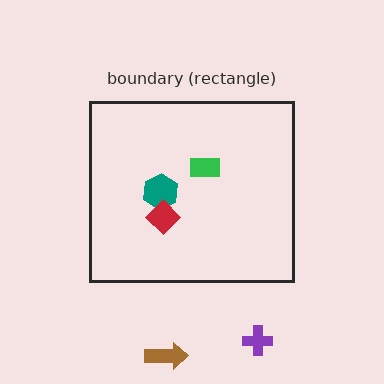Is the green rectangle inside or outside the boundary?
Inside.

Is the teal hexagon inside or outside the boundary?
Inside.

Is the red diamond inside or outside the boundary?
Inside.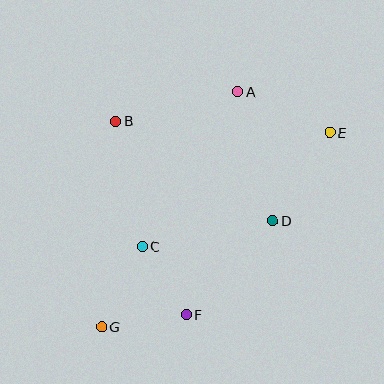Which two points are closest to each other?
Points C and F are closest to each other.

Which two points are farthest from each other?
Points E and G are farthest from each other.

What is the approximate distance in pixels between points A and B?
The distance between A and B is approximately 126 pixels.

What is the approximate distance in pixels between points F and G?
The distance between F and G is approximately 86 pixels.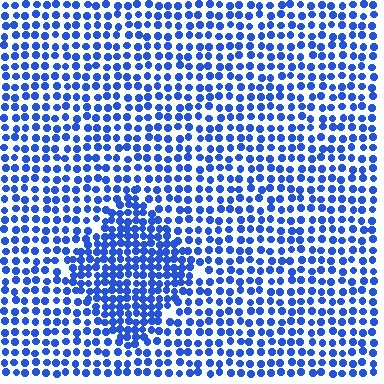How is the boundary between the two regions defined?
The boundary is defined by a change in element density (approximately 1.7x ratio). All elements are the same color, size, and shape.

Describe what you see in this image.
The image contains small blue elements arranged at two different densities. A diamond-shaped region is visible where the elements are more densely packed than the surrounding area.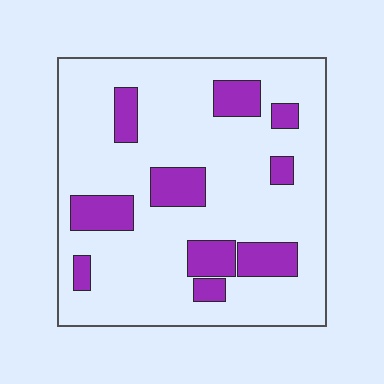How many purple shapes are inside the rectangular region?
10.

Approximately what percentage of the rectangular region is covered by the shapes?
Approximately 20%.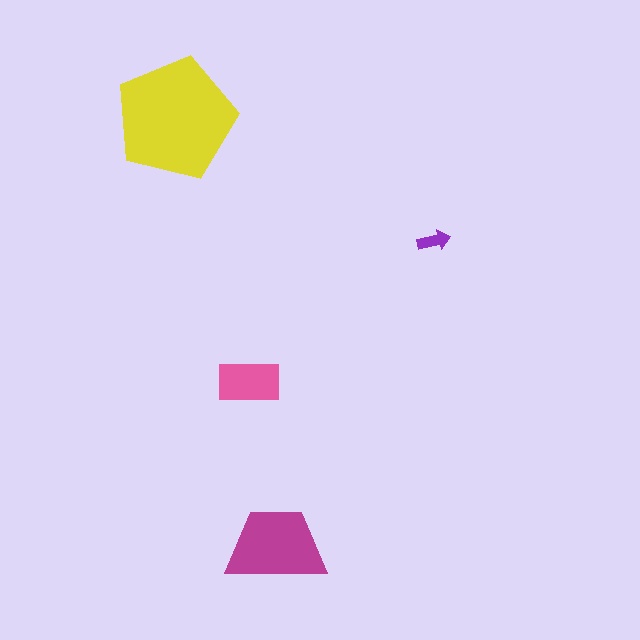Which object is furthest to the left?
The yellow pentagon is leftmost.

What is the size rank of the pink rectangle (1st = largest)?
3rd.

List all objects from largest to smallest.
The yellow pentagon, the magenta trapezoid, the pink rectangle, the purple arrow.